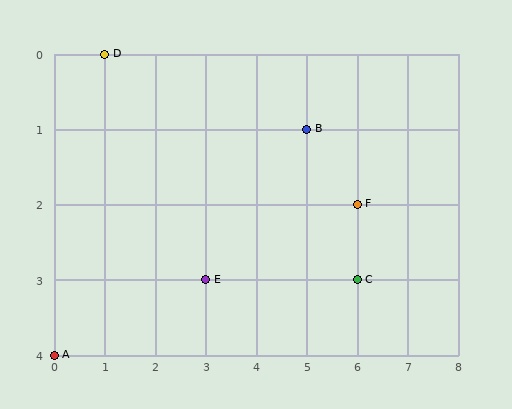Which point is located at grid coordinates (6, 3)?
Point C is at (6, 3).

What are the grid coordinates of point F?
Point F is at grid coordinates (6, 2).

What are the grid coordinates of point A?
Point A is at grid coordinates (0, 4).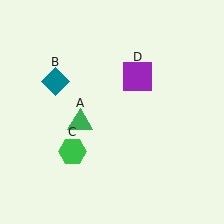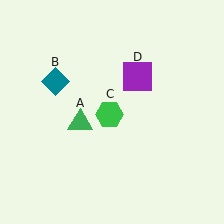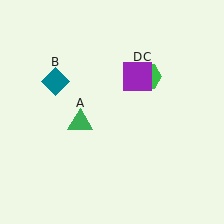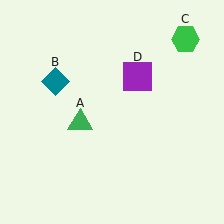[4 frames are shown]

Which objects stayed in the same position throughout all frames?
Green triangle (object A) and teal diamond (object B) and purple square (object D) remained stationary.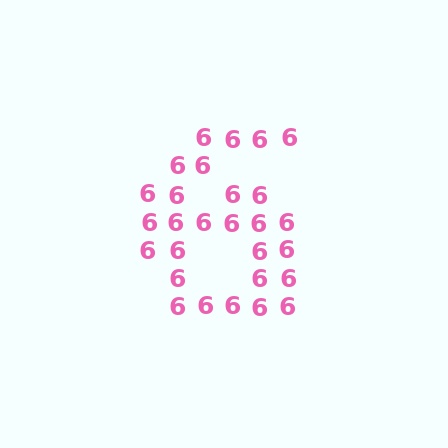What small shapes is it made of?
It is made of small digit 6's.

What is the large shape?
The large shape is the digit 6.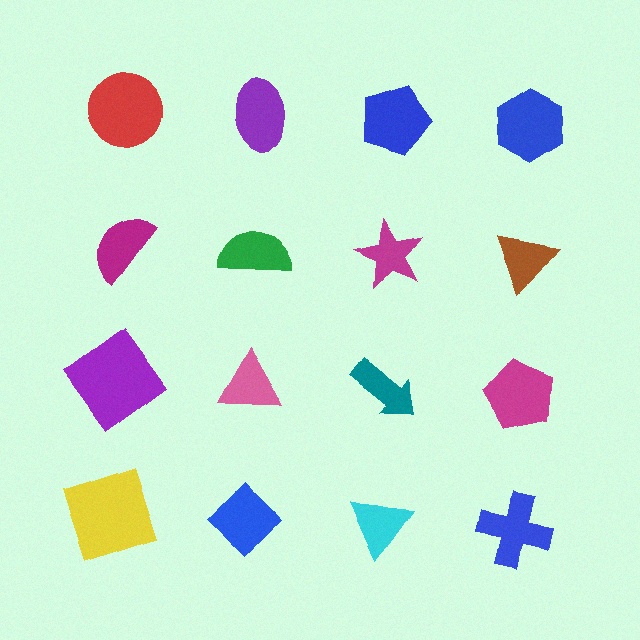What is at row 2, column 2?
A green semicircle.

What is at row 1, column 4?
A blue hexagon.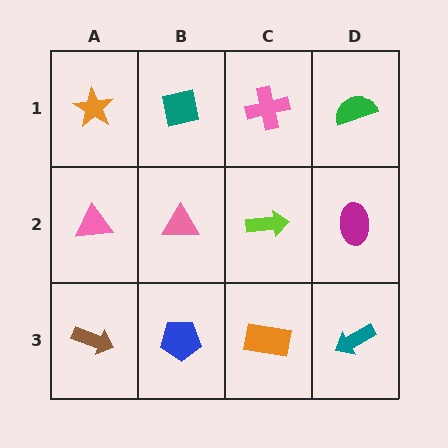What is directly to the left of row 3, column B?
A brown arrow.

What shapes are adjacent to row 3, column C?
A lime arrow (row 2, column C), a blue pentagon (row 3, column B), a teal arrow (row 3, column D).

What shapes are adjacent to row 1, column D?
A magenta ellipse (row 2, column D), a pink cross (row 1, column C).